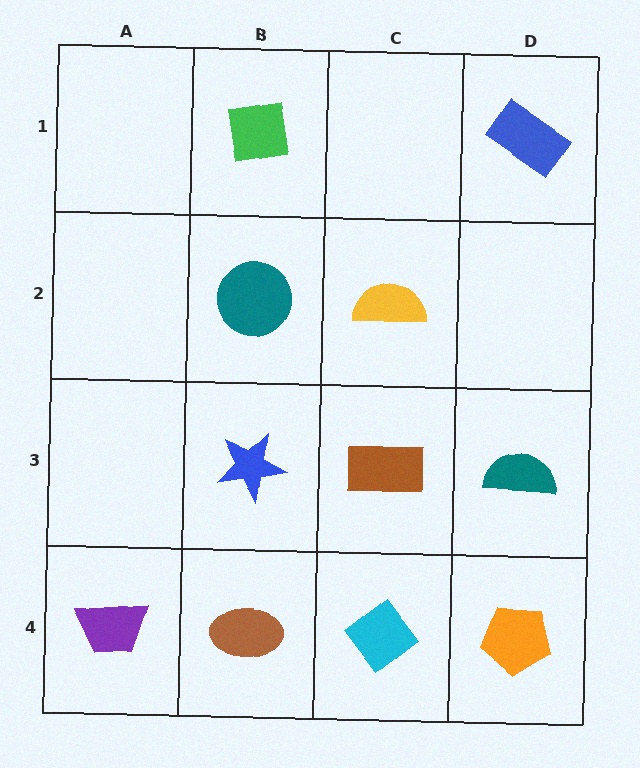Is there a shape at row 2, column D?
No, that cell is empty.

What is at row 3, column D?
A teal semicircle.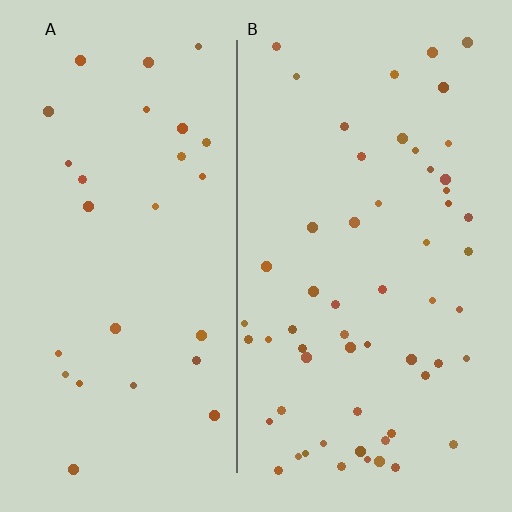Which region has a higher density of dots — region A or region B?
B (the right).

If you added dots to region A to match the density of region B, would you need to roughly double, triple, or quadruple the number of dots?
Approximately double.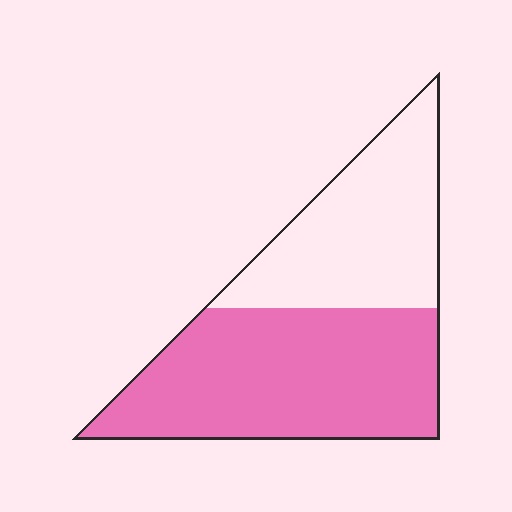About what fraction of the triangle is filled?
About three fifths (3/5).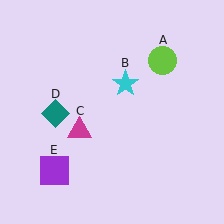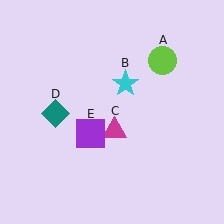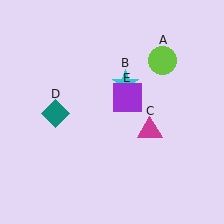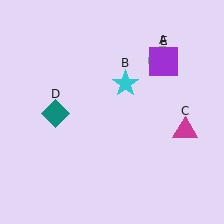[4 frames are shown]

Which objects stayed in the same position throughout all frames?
Lime circle (object A) and cyan star (object B) and teal diamond (object D) remained stationary.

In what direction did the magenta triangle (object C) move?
The magenta triangle (object C) moved right.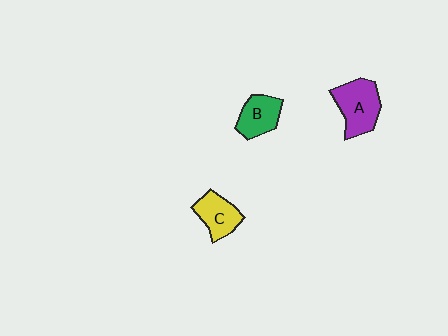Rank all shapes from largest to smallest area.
From largest to smallest: A (purple), C (yellow), B (green).